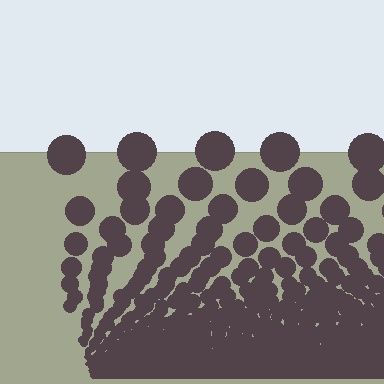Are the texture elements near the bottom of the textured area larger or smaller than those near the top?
Smaller. The gradient is inverted — elements near the bottom are smaller and denser.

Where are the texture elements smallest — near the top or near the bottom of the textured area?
Near the bottom.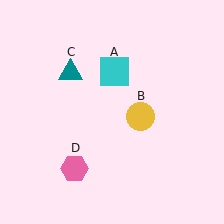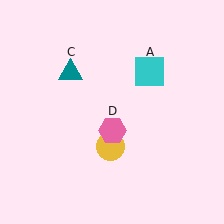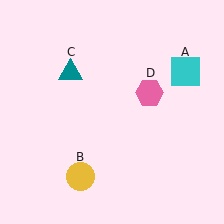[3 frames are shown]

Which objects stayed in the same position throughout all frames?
Teal triangle (object C) remained stationary.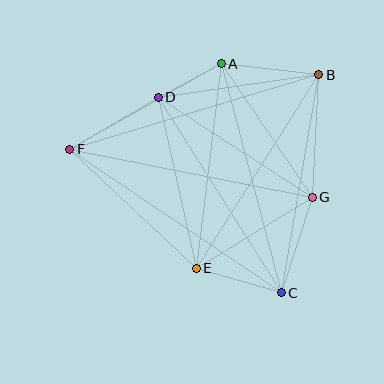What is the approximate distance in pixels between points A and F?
The distance between A and F is approximately 174 pixels.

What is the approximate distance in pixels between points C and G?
The distance between C and G is approximately 101 pixels.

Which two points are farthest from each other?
Points B and F are farthest from each other.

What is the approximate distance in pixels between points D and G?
The distance between D and G is approximately 184 pixels.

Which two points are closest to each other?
Points A and D are closest to each other.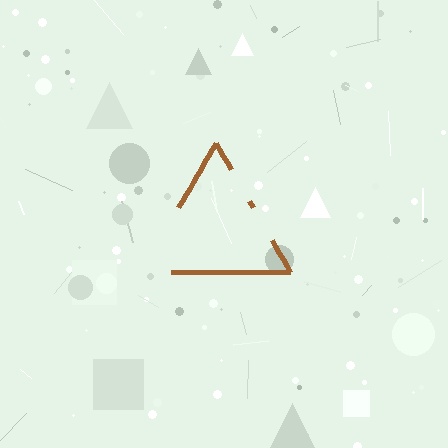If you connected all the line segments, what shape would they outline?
They would outline a triangle.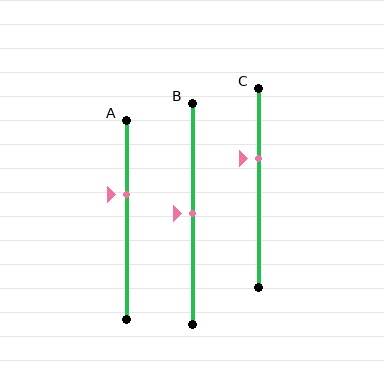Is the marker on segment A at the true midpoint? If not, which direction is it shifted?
No, the marker on segment A is shifted upward by about 13% of the segment length.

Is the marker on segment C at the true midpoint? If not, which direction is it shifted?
No, the marker on segment C is shifted upward by about 15% of the segment length.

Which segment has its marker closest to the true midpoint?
Segment B has its marker closest to the true midpoint.